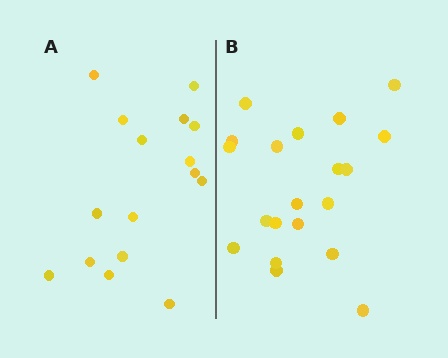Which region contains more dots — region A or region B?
Region B (the right region) has more dots.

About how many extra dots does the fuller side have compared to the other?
Region B has about 4 more dots than region A.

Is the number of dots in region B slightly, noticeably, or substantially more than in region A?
Region B has noticeably more, but not dramatically so. The ratio is roughly 1.2 to 1.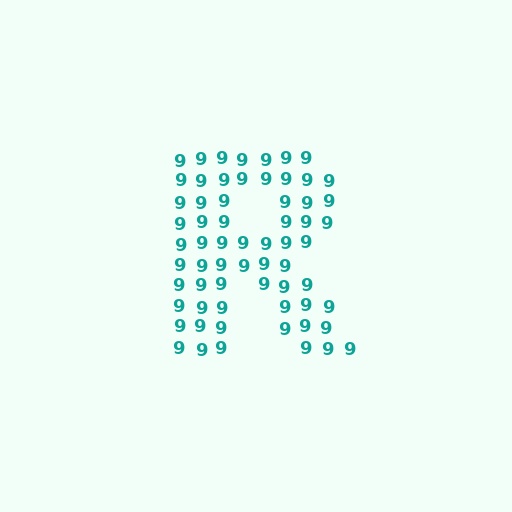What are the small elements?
The small elements are digit 9's.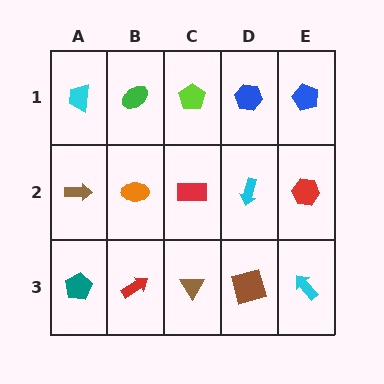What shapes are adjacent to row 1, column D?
A cyan arrow (row 2, column D), a lime pentagon (row 1, column C), a blue pentagon (row 1, column E).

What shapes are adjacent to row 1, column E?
A red hexagon (row 2, column E), a blue hexagon (row 1, column D).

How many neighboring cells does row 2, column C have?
4.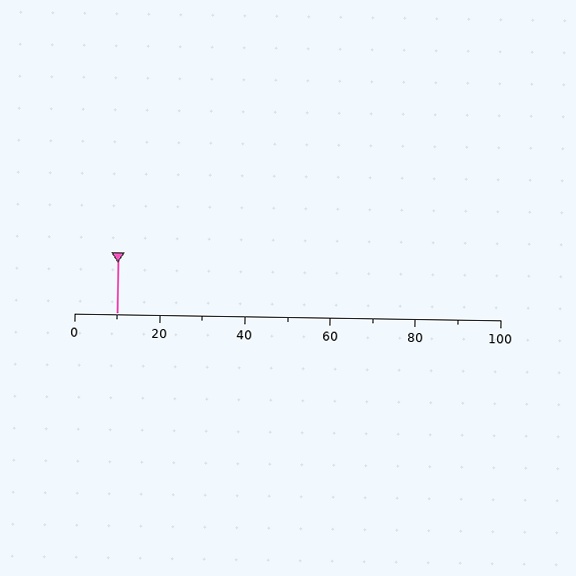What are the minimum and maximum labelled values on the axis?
The axis runs from 0 to 100.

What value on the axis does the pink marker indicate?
The marker indicates approximately 10.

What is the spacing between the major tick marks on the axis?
The major ticks are spaced 20 apart.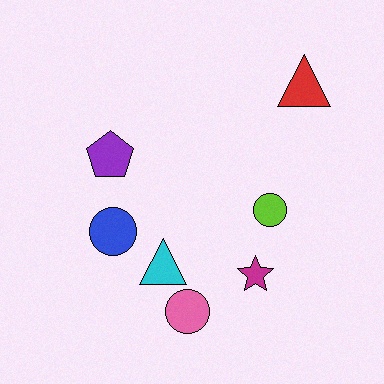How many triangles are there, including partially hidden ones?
There are 2 triangles.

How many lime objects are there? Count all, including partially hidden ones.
There is 1 lime object.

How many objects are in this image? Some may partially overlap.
There are 7 objects.